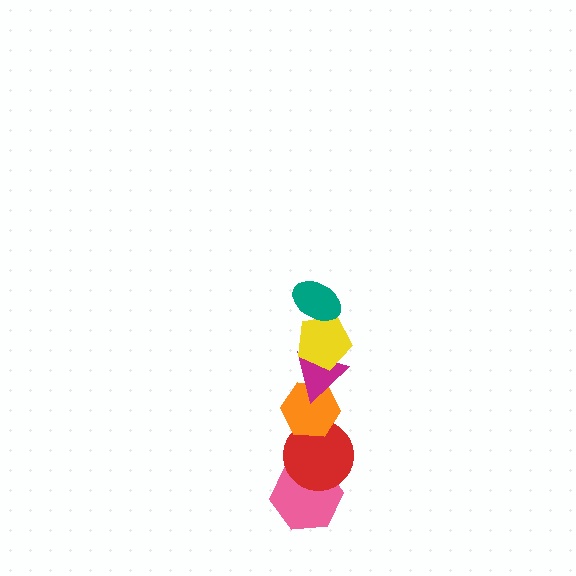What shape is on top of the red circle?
The orange hexagon is on top of the red circle.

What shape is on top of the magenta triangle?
The yellow pentagon is on top of the magenta triangle.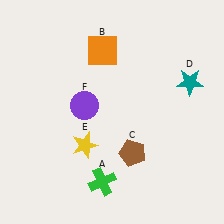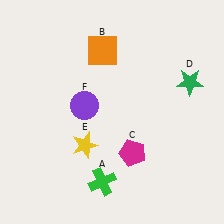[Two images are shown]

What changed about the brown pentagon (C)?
In Image 1, C is brown. In Image 2, it changed to magenta.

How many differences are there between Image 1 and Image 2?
There are 2 differences between the two images.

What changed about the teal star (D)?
In Image 1, D is teal. In Image 2, it changed to green.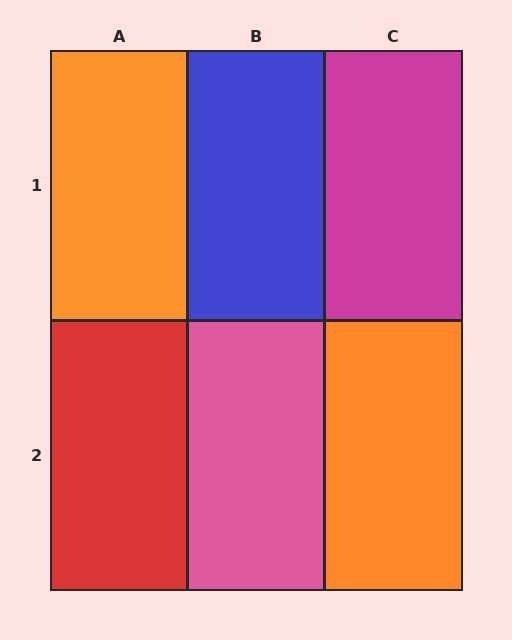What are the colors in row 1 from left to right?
Orange, blue, magenta.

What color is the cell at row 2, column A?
Red.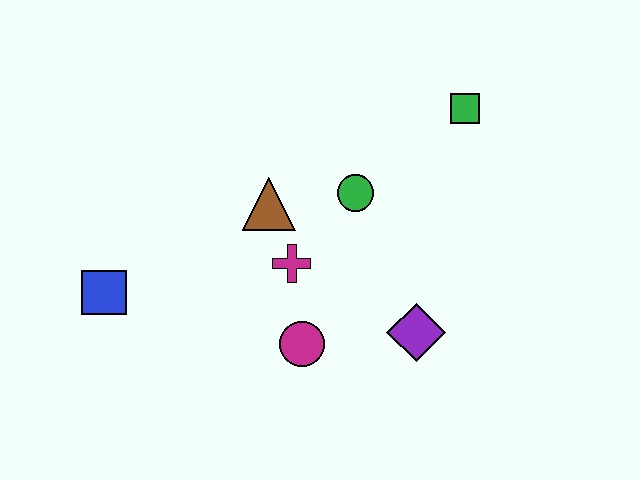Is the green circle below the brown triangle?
No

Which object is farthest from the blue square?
The green square is farthest from the blue square.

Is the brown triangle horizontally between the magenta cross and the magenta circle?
No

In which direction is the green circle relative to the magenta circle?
The green circle is above the magenta circle.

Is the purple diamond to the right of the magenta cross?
Yes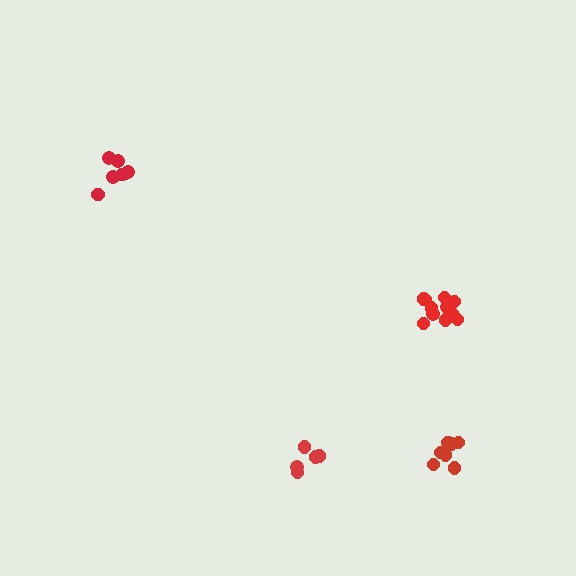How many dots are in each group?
Group 1: 7 dots, Group 2: 5 dots, Group 3: 8 dots, Group 4: 11 dots (31 total).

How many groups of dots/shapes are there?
There are 4 groups.